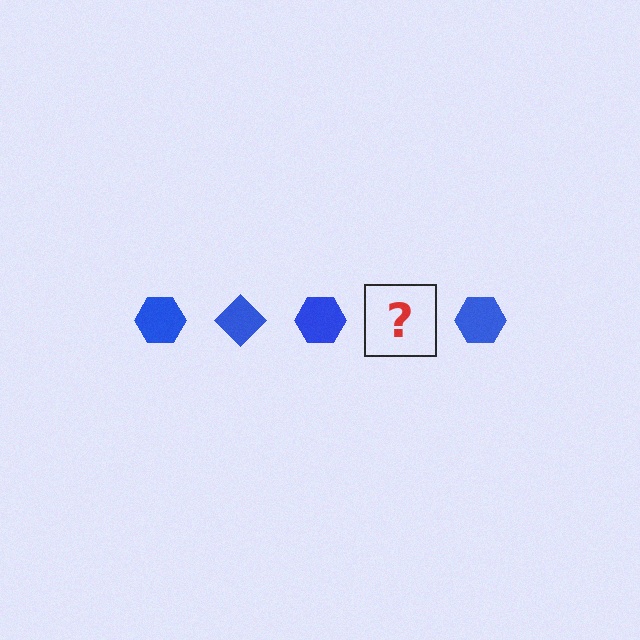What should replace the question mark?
The question mark should be replaced with a blue diamond.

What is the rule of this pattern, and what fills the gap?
The rule is that the pattern cycles through hexagon, diamond shapes in blue. The gap should be filled with a blue diamond.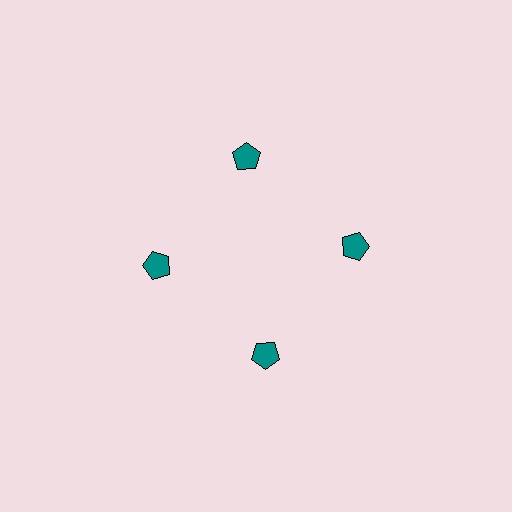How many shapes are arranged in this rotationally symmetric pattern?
There are 4 shapes, arranged in 4 groups of 1.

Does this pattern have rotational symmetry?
Yes, this pattern has 4-fold rotational symmetry. It looks the same after rotating 90 degrees around the center.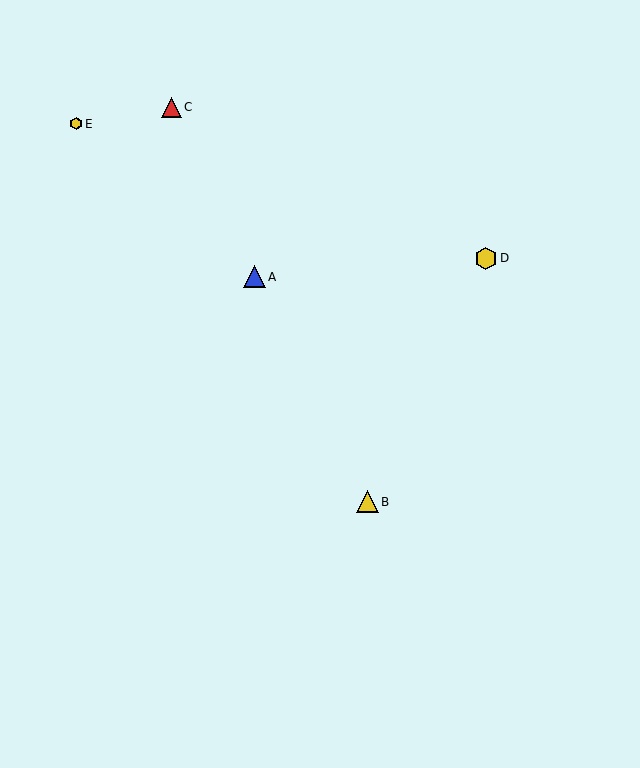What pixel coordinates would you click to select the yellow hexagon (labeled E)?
Click at (76, 124) to select the yellow hexagon E.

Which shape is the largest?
The yellow hexagon (labeled D) is the largest.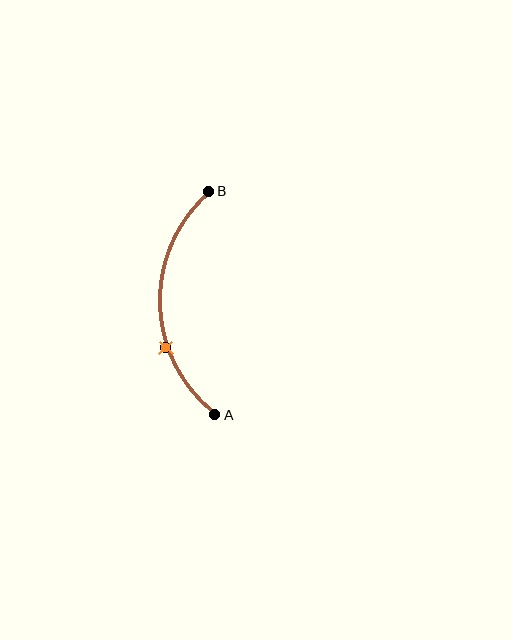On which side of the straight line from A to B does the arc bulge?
The arc bulges to the left of the straight line connecting A and B.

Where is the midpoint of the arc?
The arc midpoint is the point on the curve farthest from the straight line joining A and B. It sits to the left of that line.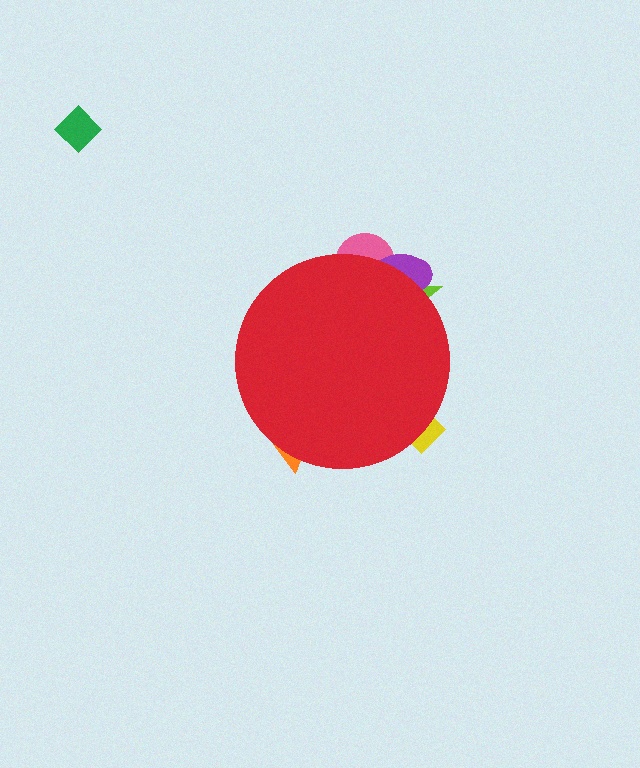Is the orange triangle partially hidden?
Yes, the orange triangle is partially hidden behind the red circle.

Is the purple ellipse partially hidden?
Yes, the purple ellipse is partially hidden behind the red circle.